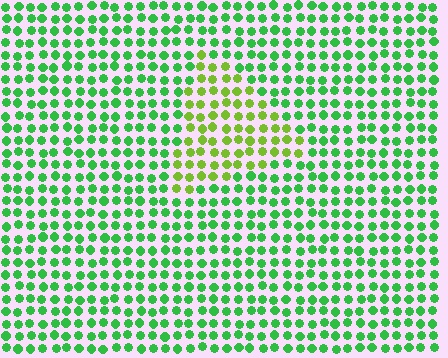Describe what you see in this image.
The image is filled with small green elements in a uniform arrangement. A triangle-shaped region is visible where the elements are tinted to a slightly different hue, forming a subtle color boundary.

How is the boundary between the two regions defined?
The boundary is defined purely by a slight shift in hue (about 39 degrees). Spacing, size, and orientation are identical on both sides.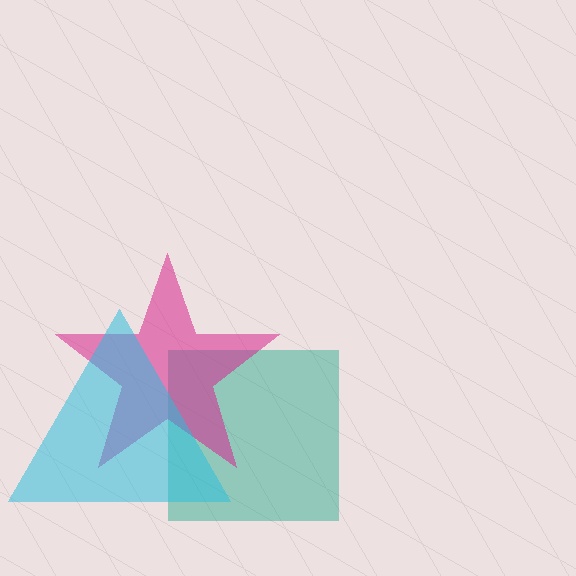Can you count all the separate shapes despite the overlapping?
Yes, there are 3 separate shapes.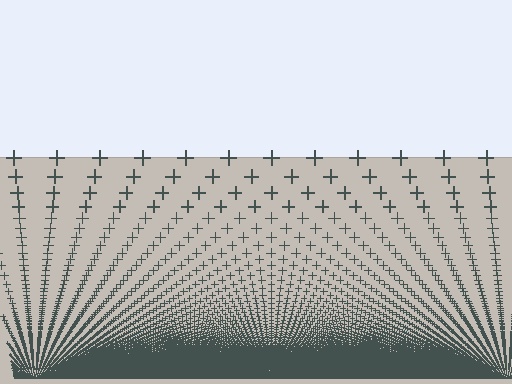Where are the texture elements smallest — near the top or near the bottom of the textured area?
Near the bottom.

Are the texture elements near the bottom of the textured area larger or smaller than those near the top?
Smaller. The gradient is inverted — elements near the bottom are smaller and denser.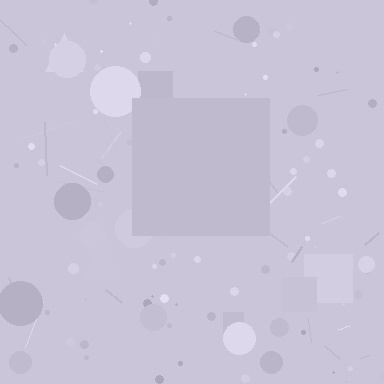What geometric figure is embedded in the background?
A square is embedded in the background.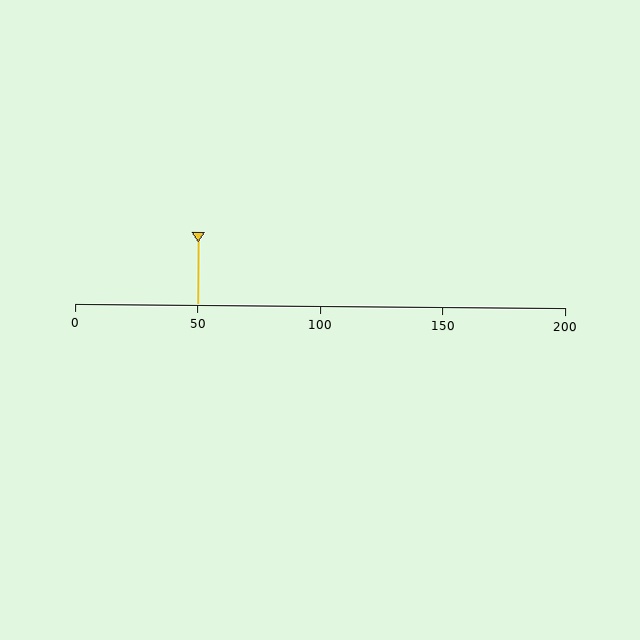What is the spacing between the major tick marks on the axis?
The major ticks are spaced 50 apart.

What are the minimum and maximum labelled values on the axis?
The axis runs from 0 to 200.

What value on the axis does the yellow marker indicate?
The marker indicates approximately 50.